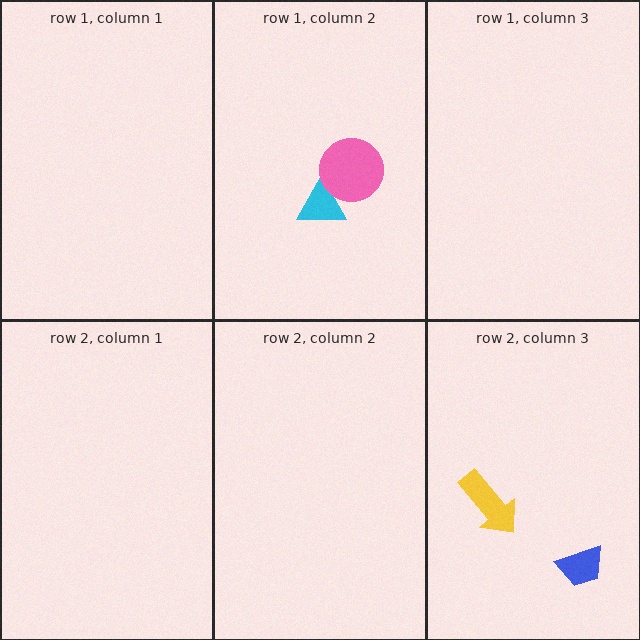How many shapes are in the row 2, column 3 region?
2.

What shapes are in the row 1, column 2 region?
The cyan triangle, the pink circle.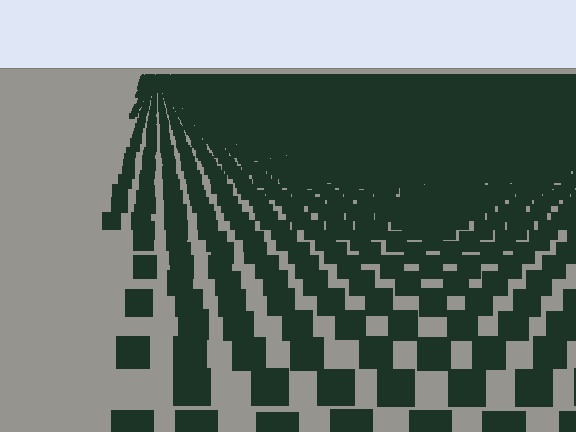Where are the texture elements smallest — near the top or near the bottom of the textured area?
Near the top.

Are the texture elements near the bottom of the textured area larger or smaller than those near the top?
Larger. Near the bottom, elements are closer to the viewer and appear at a bigger on-screen size.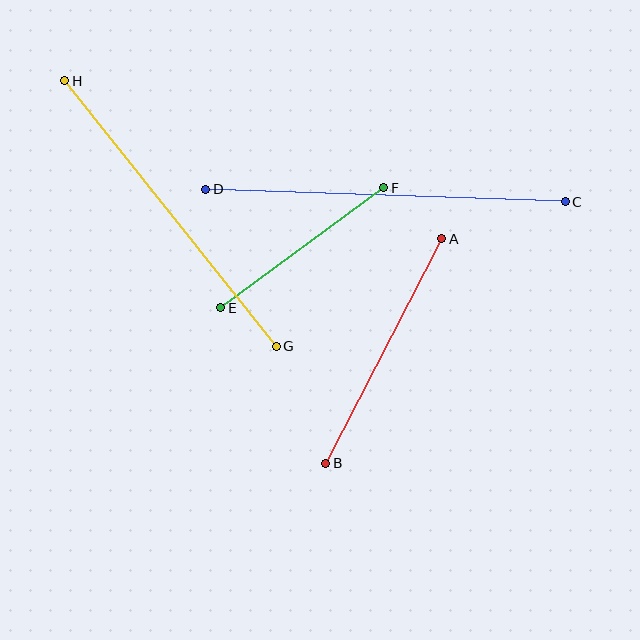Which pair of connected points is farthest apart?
Points C and D are farthest apart.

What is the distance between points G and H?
The distance is approximately 339 pixels.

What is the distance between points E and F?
The distance is approximately 202 pixels.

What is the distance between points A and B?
The distance is approximately 252 pixels.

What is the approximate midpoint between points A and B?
The midpoint is at approximately (384, 351) pixels.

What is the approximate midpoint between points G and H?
The midpoint is at approximately (171, 214) pixels.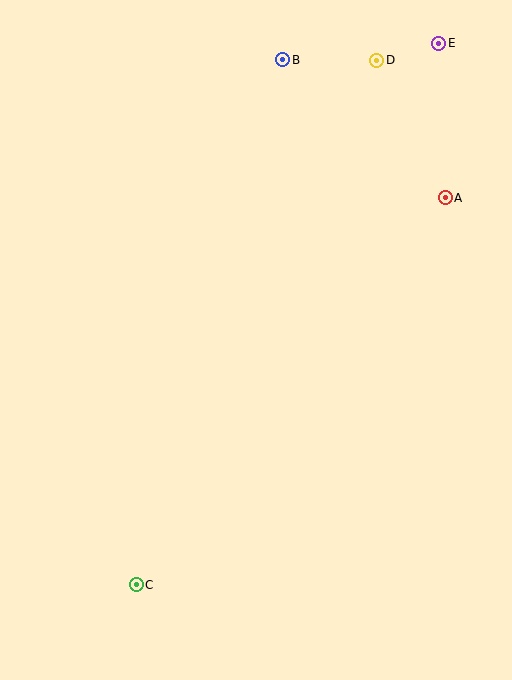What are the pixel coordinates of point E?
Point E is at (439, 43).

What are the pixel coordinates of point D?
Point D is at (377, 60).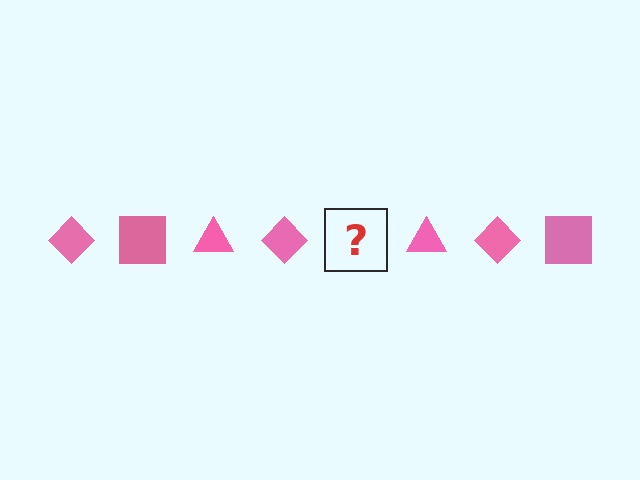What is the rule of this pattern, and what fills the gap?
The rule is that the pattern cycles through diamond, square, triangle shapes in pink. The gap should be filled with a pink square.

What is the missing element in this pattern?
The missing element is a pink square.